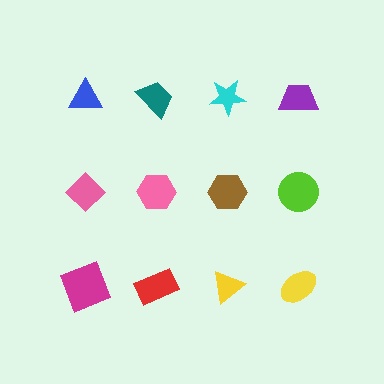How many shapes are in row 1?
4 shapes.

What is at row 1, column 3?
A cyan star.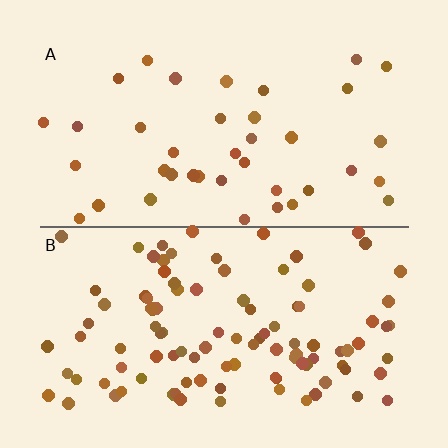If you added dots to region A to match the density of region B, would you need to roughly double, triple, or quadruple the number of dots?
Approximately triple.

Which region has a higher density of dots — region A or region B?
B (the bottom).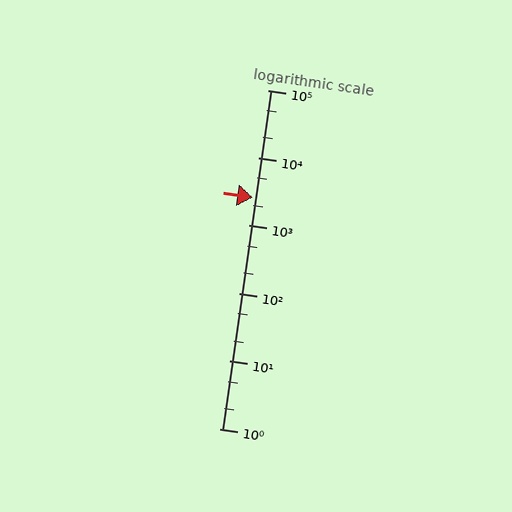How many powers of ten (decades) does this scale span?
The scale spans 5 decades, from 1 to 100000.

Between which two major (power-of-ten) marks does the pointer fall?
The pointer is between 1000 and 10000.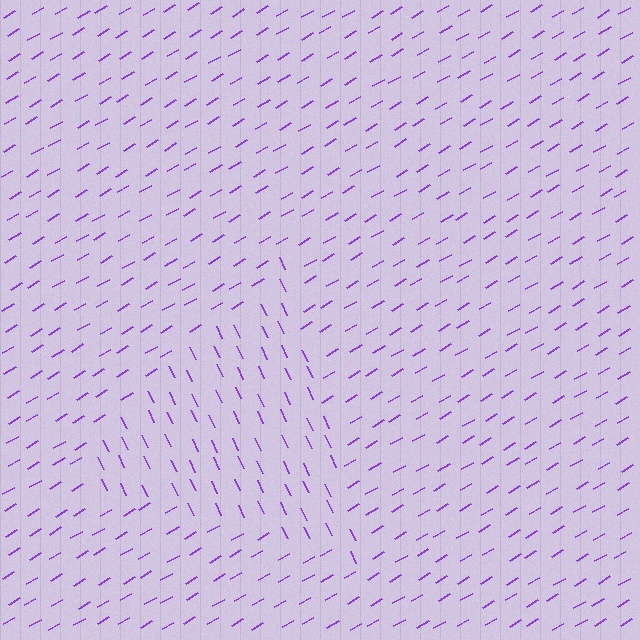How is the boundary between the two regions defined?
The boundary is defined purely by a change in line orientation (approximately 85 degrees difference). All lines are the same color and thickness.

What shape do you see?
I see a triangle.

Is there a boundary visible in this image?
Yes, there is a texture boundary formed by a change in line orientation.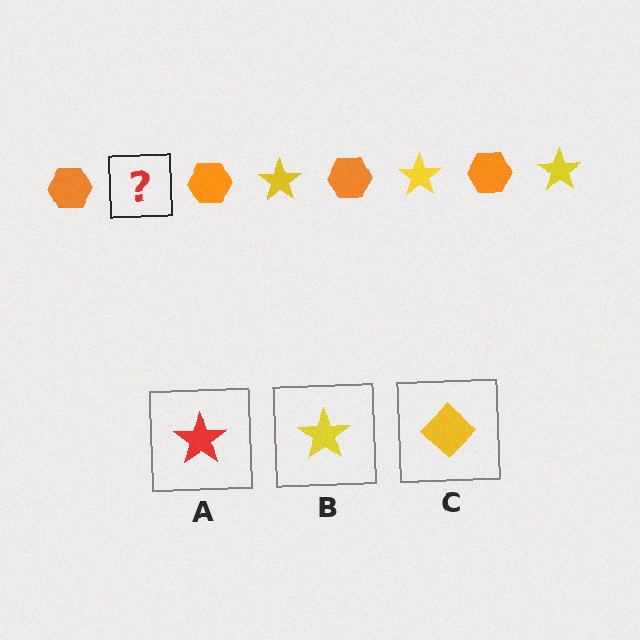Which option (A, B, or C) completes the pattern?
B.